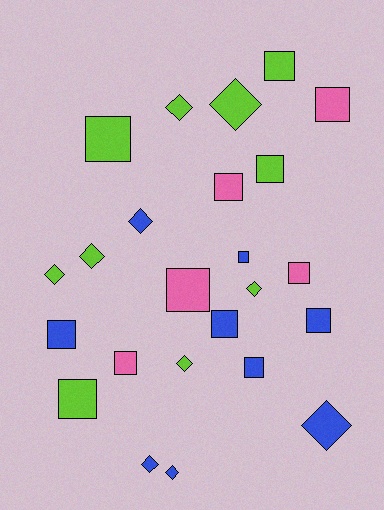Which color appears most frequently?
Lime, with 10 objects.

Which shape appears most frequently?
Square, with 14 objects.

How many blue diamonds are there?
There are 4 blue diamonds.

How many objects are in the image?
There are 24 objects.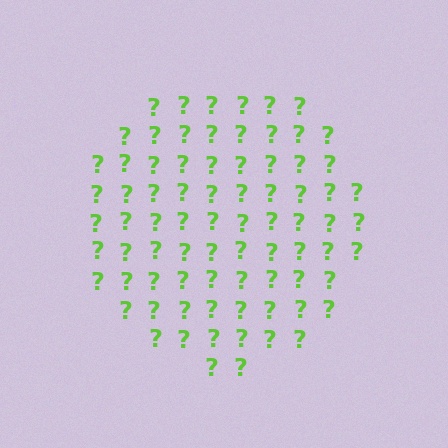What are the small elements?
The small elements are question marks.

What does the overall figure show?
The overall figure shows a circle.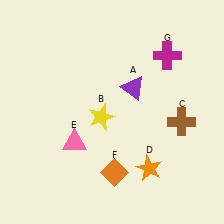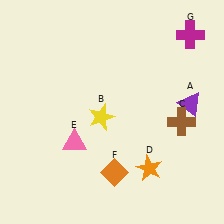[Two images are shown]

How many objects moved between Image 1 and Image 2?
2 objects moved between the two images.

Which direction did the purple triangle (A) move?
The purple triangle (A) moved right.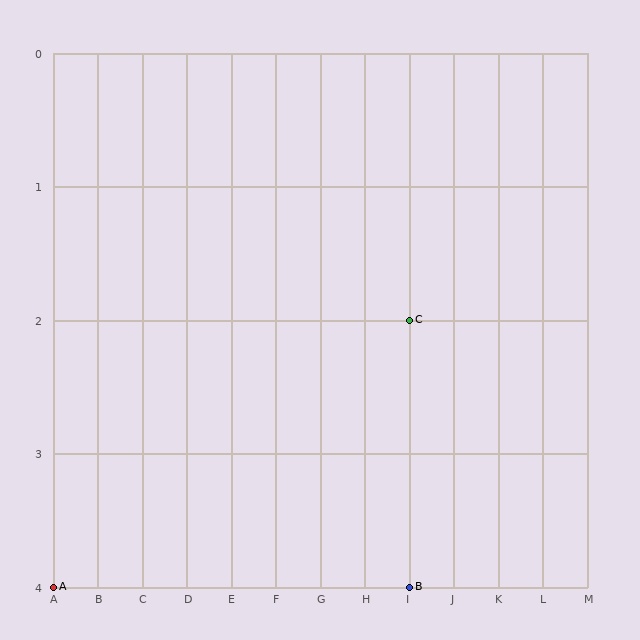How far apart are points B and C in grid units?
Points B and C are 2 rows apart.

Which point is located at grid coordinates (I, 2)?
Point C is at (I, 2).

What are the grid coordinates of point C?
Point C is at grid coordinates (I, 2).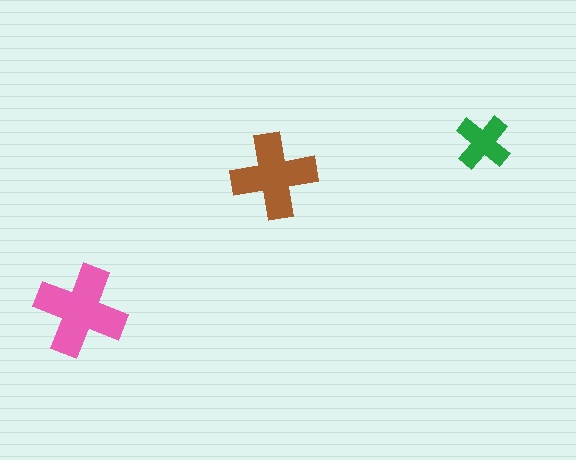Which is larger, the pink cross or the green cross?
The pink one.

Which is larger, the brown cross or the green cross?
The brown one.